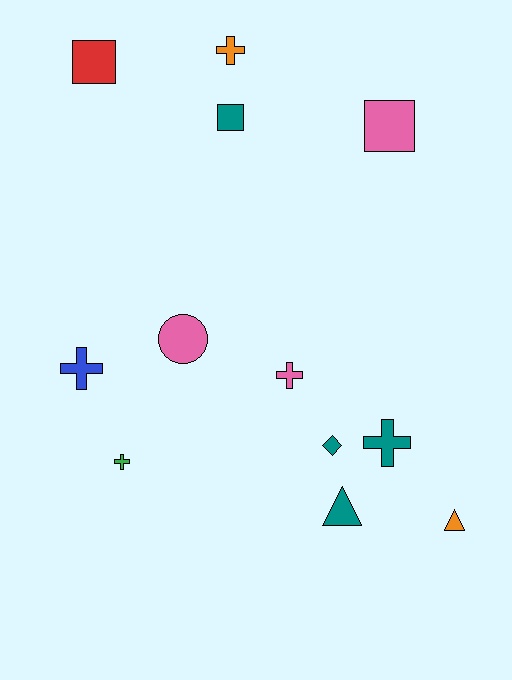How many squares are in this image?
There are 3 squares.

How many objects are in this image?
There are 12 objects.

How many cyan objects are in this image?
There are no cyan objects.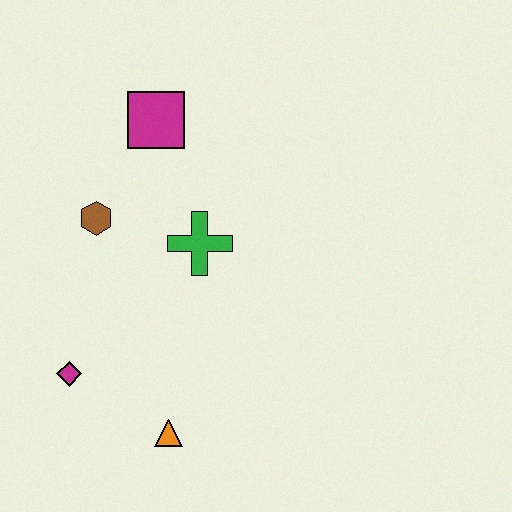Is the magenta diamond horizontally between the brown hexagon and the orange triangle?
No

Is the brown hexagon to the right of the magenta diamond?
Yes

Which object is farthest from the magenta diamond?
The magenta square is farthest from the magenta diamond.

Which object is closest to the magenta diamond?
The orange triangle is closest to the magenta diamond.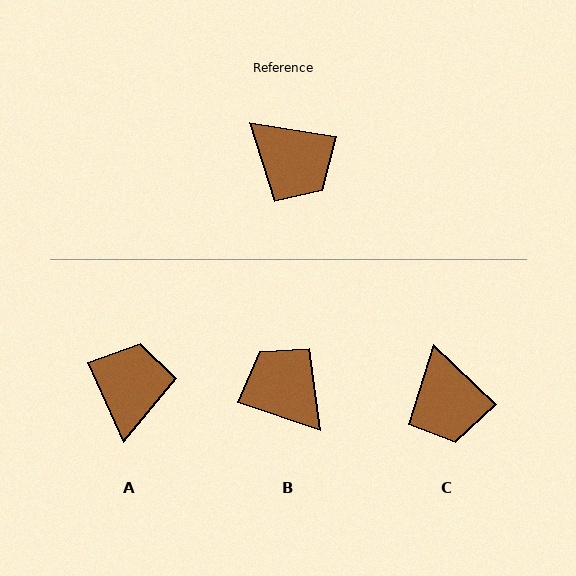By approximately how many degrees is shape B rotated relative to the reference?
Approximately 170 degrees counter-clockwise.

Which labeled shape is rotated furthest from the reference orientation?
B, about 170 degrees away.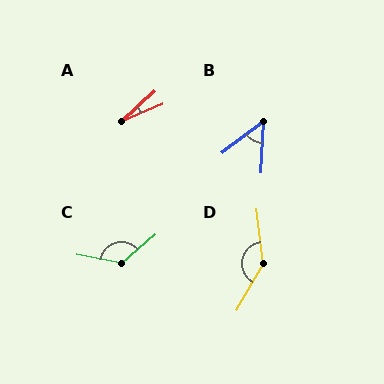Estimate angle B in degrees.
Approximately 50 degrees.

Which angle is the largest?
D, at approximately 144 degrees.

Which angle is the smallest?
A, at approximately 19 degrees.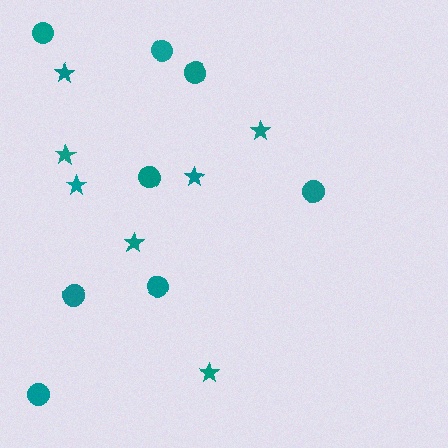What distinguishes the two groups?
There are 2 groups: one group of circles (8) and one group of stars (7).